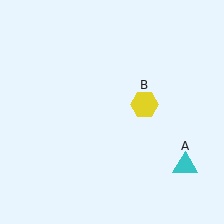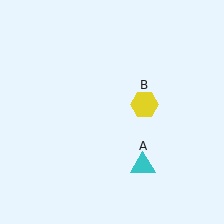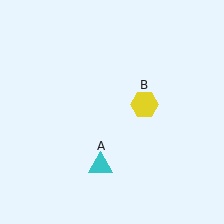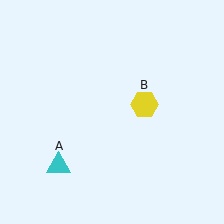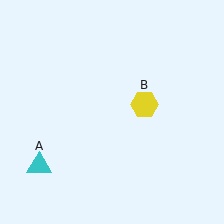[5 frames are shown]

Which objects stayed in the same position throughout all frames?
Yellow hexagon (object B) remained stationary.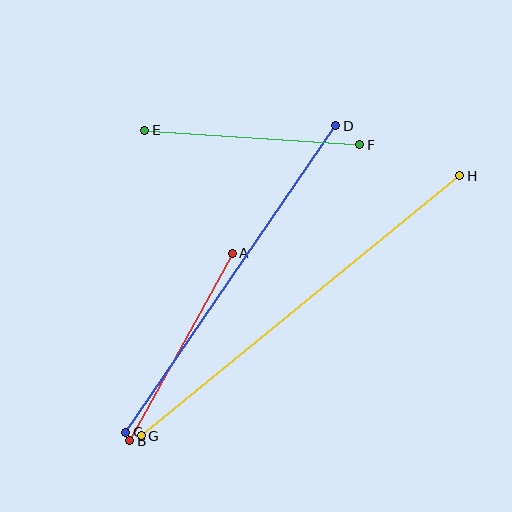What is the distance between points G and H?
The distance is approximately 411 pixels.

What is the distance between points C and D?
The distance is approximately 372 pixels.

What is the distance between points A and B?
The distance is approximately 214 pixels.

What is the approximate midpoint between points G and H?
The midpoint is at approximately (301, 306) pixels.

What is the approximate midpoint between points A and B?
The midpoint is at approximately (181, 347) pixels.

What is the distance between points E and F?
The distance is approximately 215 pixels.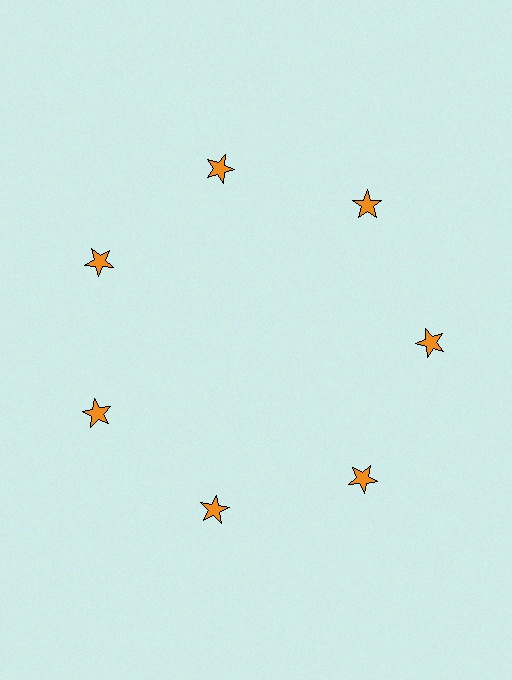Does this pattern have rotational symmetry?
Yes, this pattern has 7-fold rotational symmetry. It looks the same after rotating 51 degrees around the center.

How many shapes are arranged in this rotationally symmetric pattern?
There are 7 shapes, arranged in 7 groups of 1.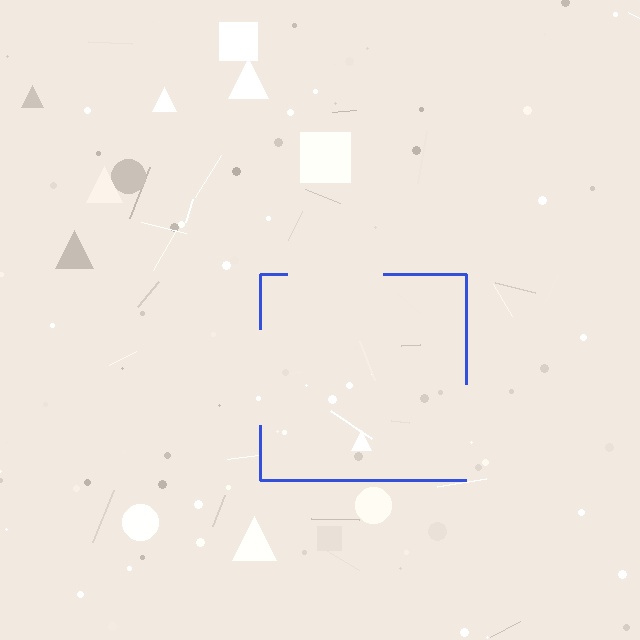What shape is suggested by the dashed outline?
The dashed outline suggests a square.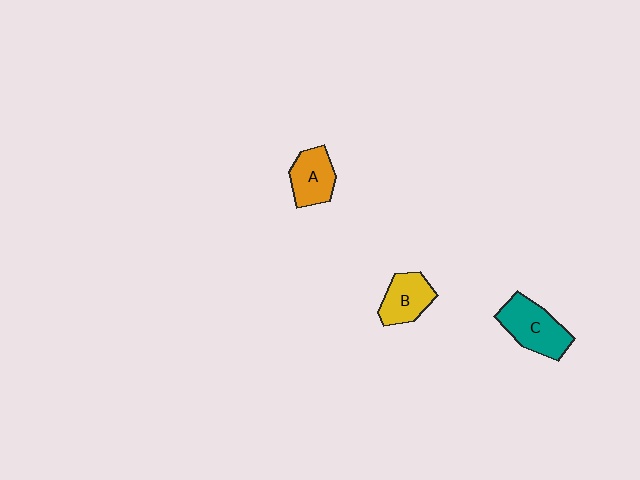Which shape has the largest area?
Shape C (teal).